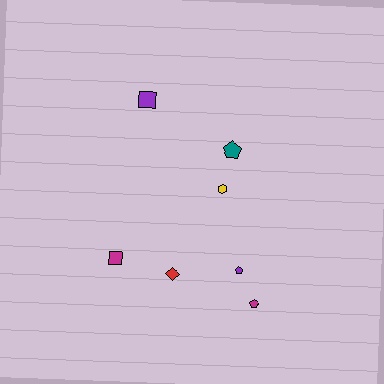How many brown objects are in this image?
There are no brown objects.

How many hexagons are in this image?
There is 1 hexagon.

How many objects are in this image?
There are 7 objects.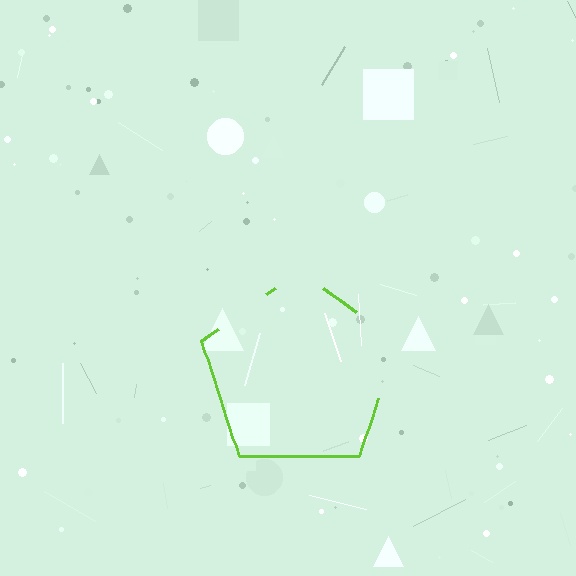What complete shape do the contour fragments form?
The contour fragments form a pentagon.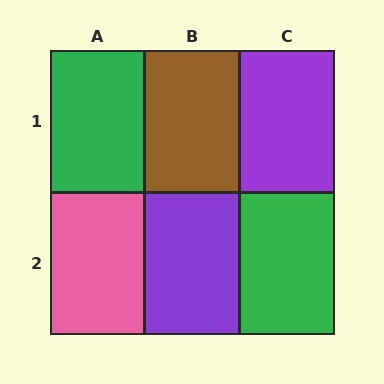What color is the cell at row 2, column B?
Purple.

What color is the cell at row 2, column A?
Pink.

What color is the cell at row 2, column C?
Green.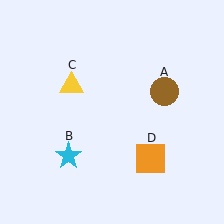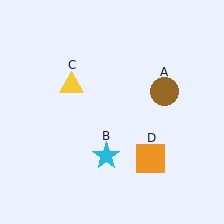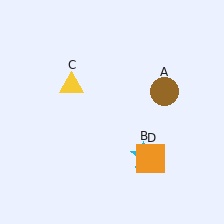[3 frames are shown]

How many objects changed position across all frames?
1 object changed position: cyan star (object B).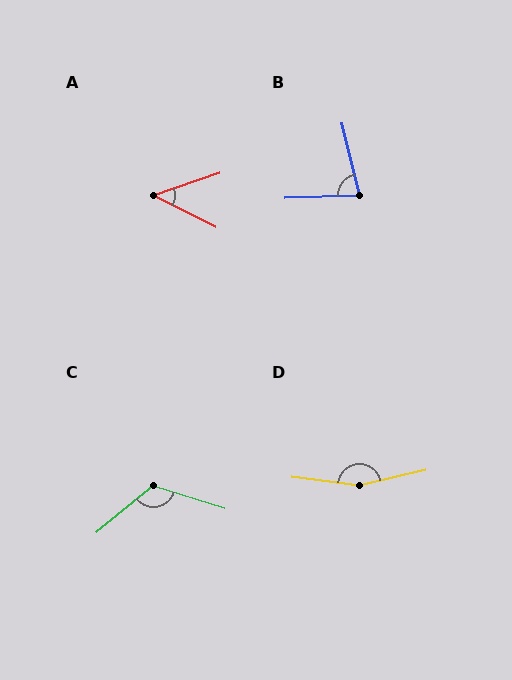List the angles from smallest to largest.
A (45°), B (78°), C (123°), D (160°).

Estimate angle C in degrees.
Approximately 123 degrees.